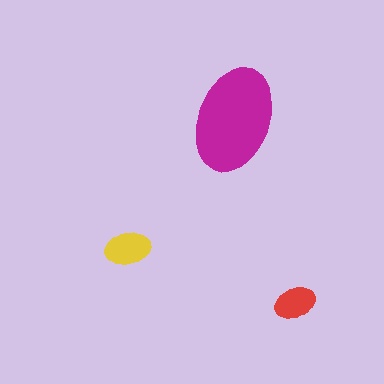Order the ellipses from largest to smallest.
the magenta one, the yellow one, the red one.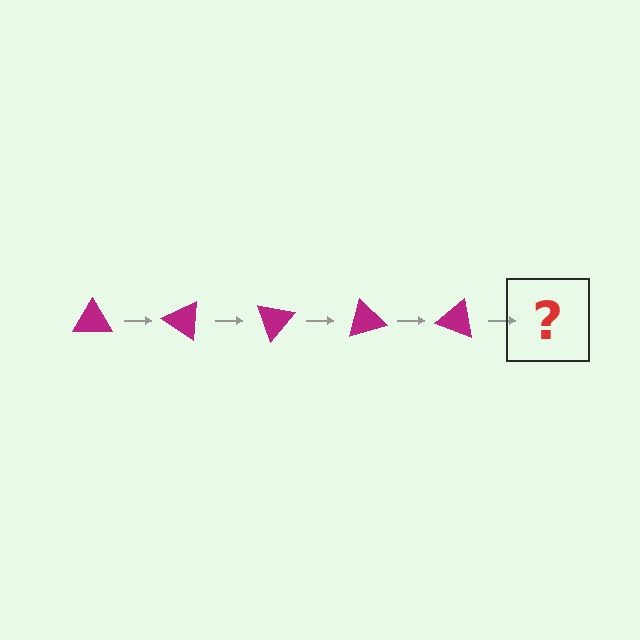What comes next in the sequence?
The next element should be a magenta triangle rotated 175 degrees.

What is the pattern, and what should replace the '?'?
The pattern is that the triangle rotates 35 degrees each step. The '?' should be a magenta triangle rotated 175 degrees.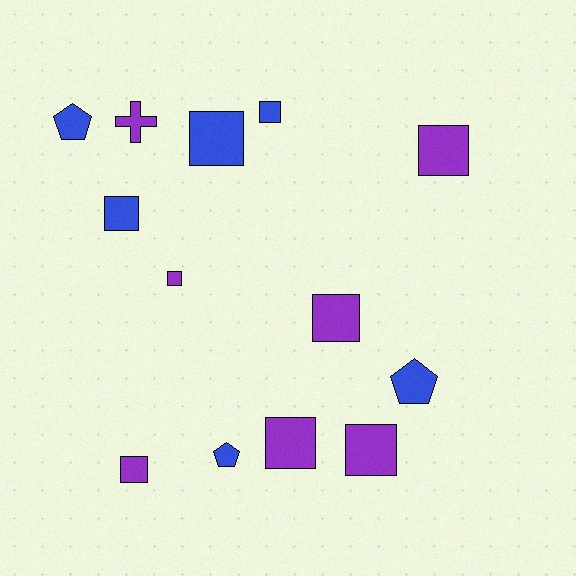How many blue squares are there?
There are 3 blue squares.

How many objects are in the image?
There are 13 objects.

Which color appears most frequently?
Purple, with 7 objects.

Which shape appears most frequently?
Square, with 9 objects.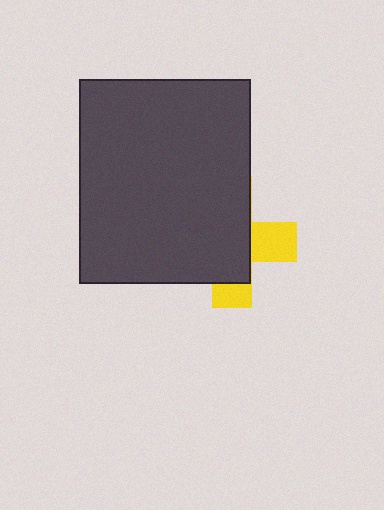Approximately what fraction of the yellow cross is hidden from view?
Roughly 69% of the yellow cross is hidden behind the dark gray rectangle.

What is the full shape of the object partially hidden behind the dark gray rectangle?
The partially hidden object is a yellow cross.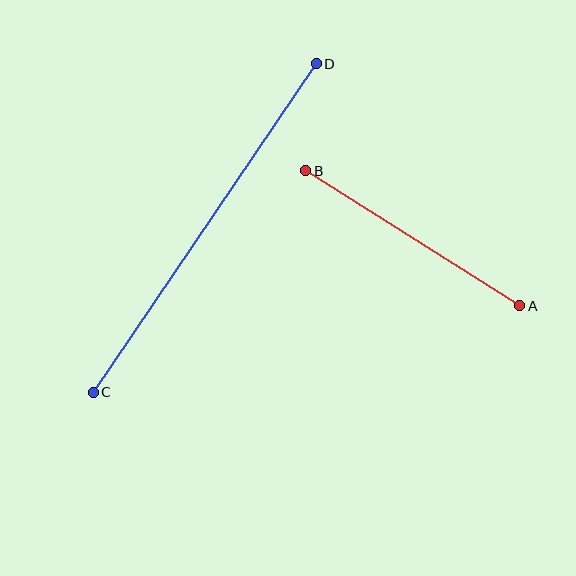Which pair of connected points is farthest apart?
Points C and D are farthest apart.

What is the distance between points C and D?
The distance is approximately 397 pixels.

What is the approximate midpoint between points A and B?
The midpoint is at approximately (413, 238) pixels.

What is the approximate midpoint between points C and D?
The midpoint is at approximately (205, 228) pixels.